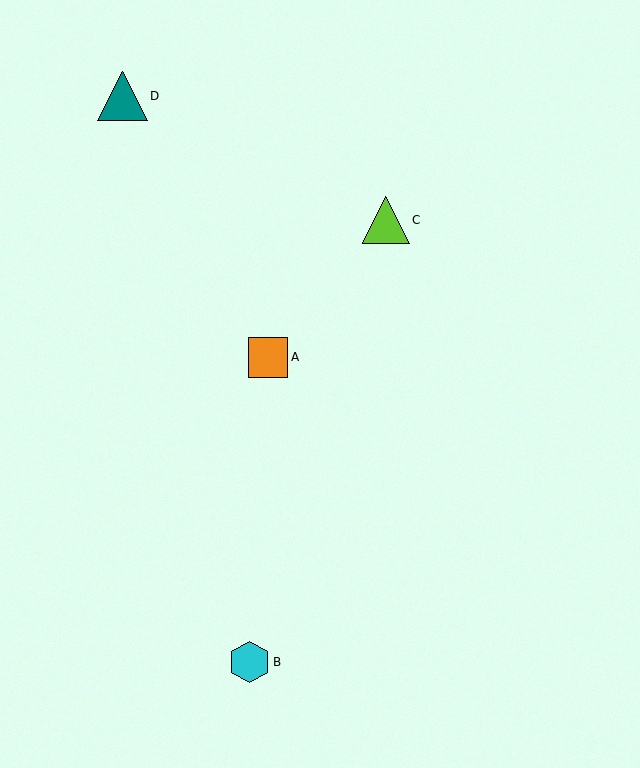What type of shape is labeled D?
Shape D is a teal triangle.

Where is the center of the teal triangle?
The center of the teal triangle is at (123, 96).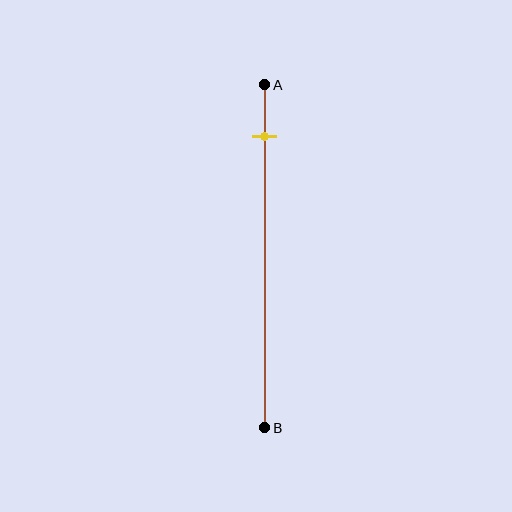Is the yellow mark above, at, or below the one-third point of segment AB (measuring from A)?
The yellow mark is above the one-third point of segment AB.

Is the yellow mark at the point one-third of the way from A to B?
No, the mark is at about 15% from A, not at the 33% one-third point.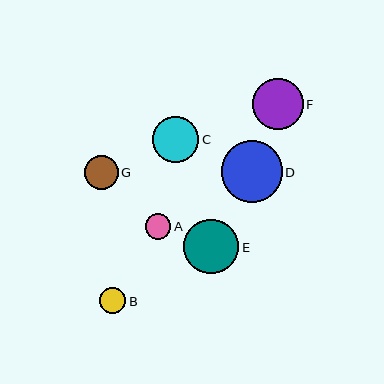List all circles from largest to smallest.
From largest to smallest: D, E, F, C, G, B, A.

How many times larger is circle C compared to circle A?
Circle C is approximately 1.8 times the size of circle A.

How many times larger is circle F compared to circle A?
Circle F is approximately 2.0 times the size of circle A.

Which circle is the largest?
Circle D is the largest with a size of approximately 61 pixels.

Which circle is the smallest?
Circle A is the smallest with a size of approximately 25 pixels.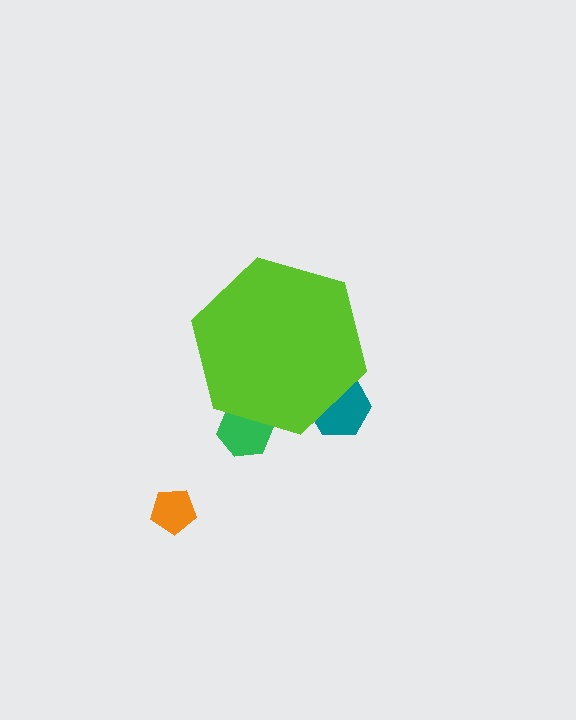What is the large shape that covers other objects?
A lime hexagon.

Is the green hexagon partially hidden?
Yes, the green hexagon is partially hidden behind the lime hexagon.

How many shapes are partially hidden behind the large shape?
2 shapes are partially hidden.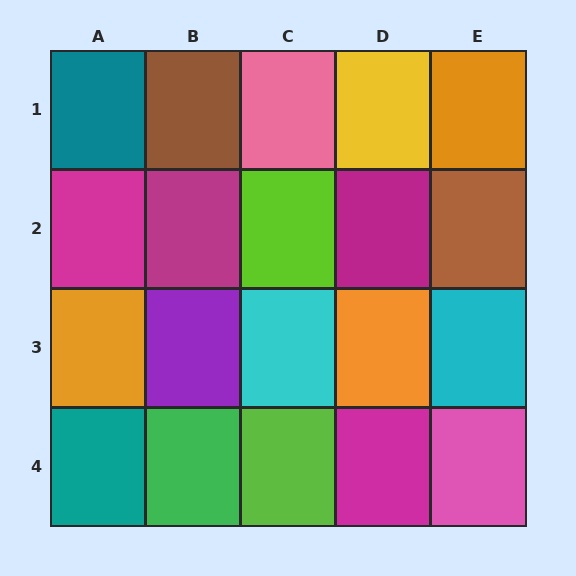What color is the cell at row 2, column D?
Magenta.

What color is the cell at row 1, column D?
Yellow.